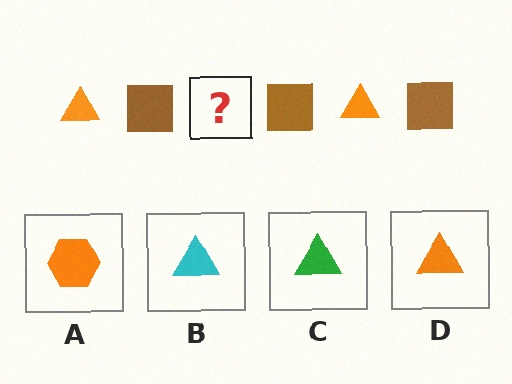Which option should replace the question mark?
Option D.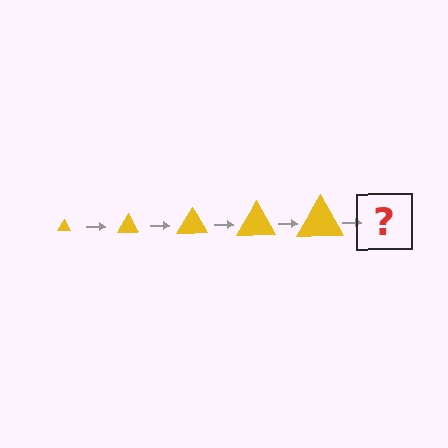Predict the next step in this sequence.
The next step is a yellow triangle, larger than the previous one.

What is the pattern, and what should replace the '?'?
The pattern is that the triangle gets progressively larger each step. The '?' should be a yellow triangle, larger than the previous one.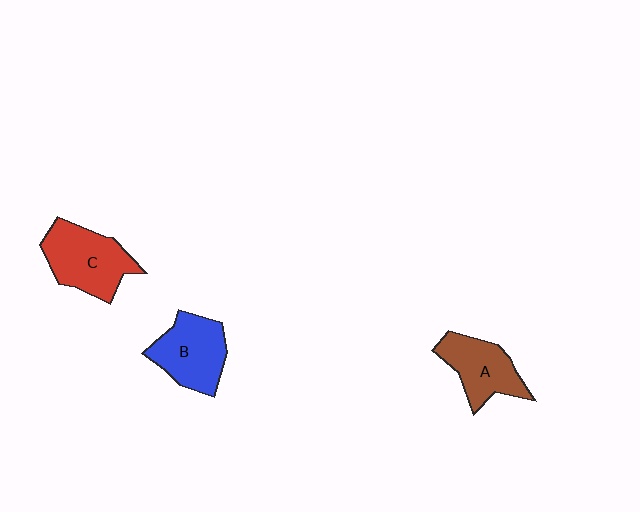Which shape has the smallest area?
Shape A (brown).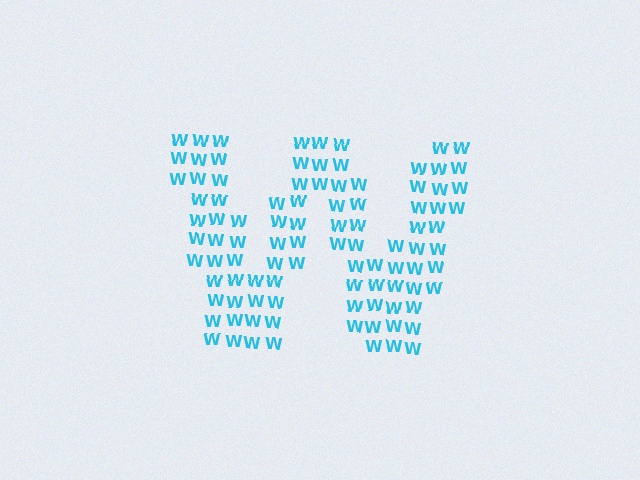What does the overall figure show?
The overall figure shows the letter W.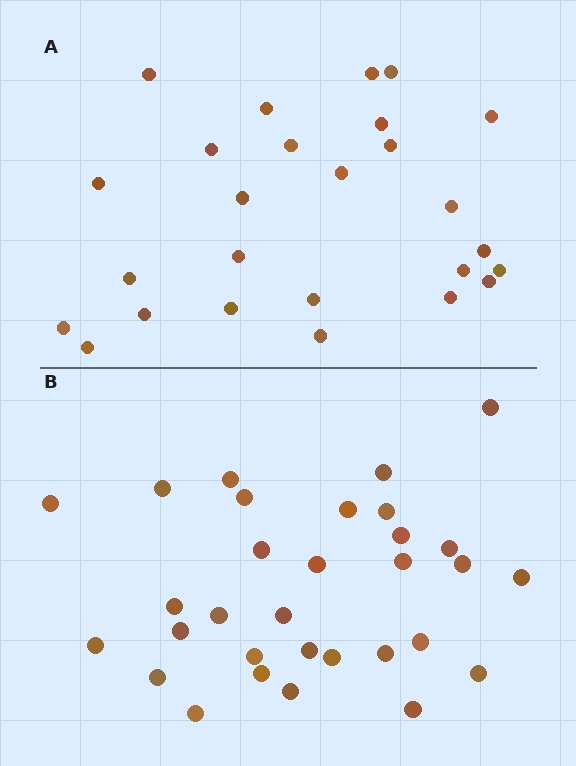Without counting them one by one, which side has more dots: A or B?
Region B (the bottom region) has more dots.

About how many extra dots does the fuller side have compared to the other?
Region B has about 5 more dots than region A.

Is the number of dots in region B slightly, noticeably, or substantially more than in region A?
Region B has only slightly more — the two regions are fairly close. The ratio is roughly 1.2 to 1.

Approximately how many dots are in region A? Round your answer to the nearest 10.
About 30 dots. (The exact count is 26, which rounds to 30.)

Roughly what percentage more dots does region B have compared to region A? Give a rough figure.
About 20% more.